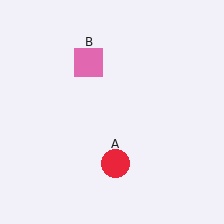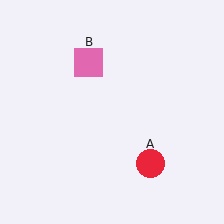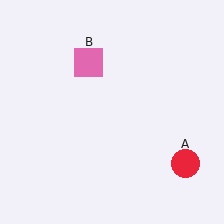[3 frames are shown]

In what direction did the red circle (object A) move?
The red circle (object A) moved right.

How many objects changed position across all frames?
1 object changed position: red circle (object A).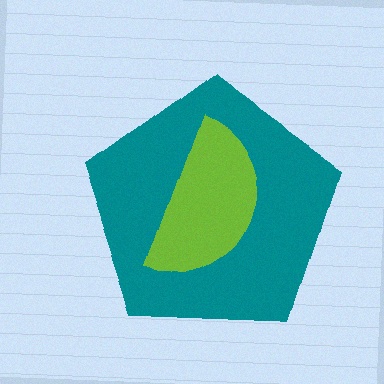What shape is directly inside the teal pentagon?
The lime semicircle.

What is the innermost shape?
The lime semicircle.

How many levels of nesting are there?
2.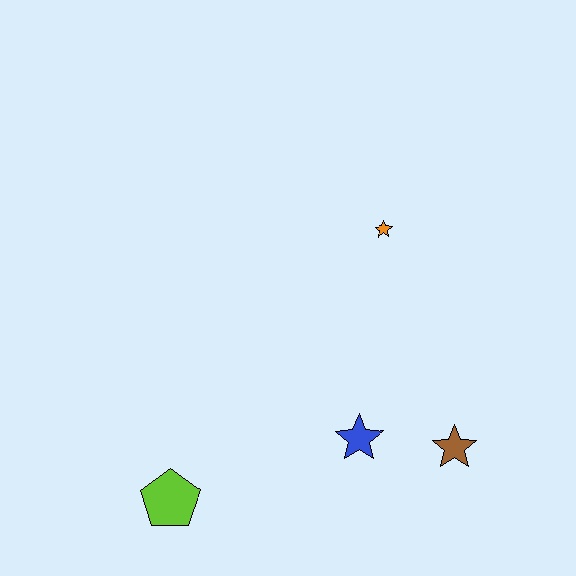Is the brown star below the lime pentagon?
No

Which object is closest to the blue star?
The brown star is closest to the blue star.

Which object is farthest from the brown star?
The lime pentagon is farthest from the brown star.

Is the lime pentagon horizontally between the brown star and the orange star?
No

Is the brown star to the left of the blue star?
No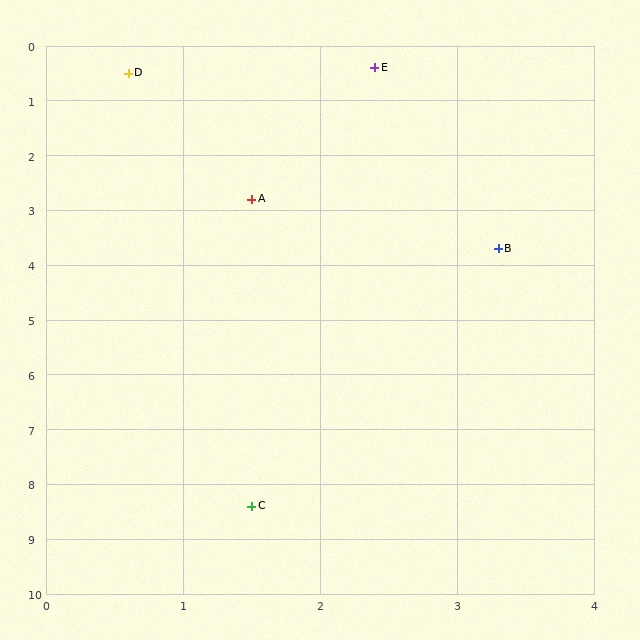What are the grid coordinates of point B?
Point B is at approximately (3.3, 3.7).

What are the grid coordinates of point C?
Point C is at approximately (1.5, 8.4).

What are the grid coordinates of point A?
Point A is at approximately (1.5, 2.8).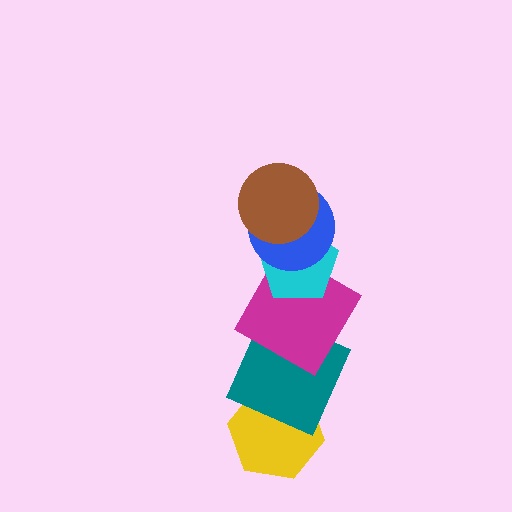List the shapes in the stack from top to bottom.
From top to bottom: the brown circle, the blue circle, the cyan pentagon, the magenta square, the teal square, the yellow hexagon.